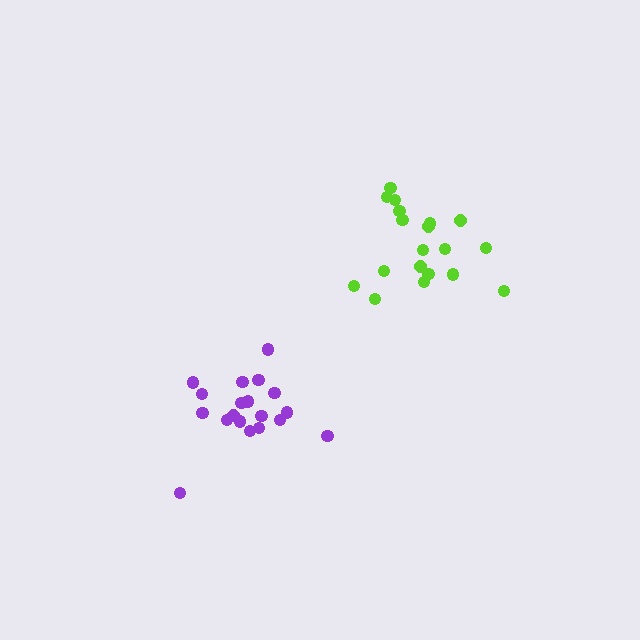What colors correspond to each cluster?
The clusters are colored: lime, purple.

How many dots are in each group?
Group 1: 19 dots, Group 2: 19 dots (38 total).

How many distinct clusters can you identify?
There are 2 distinct clusters.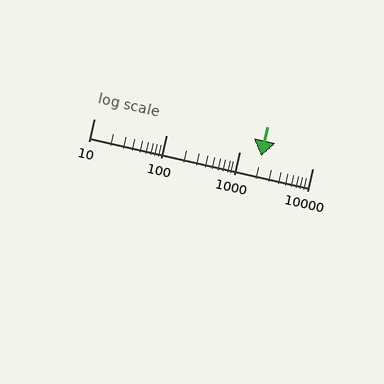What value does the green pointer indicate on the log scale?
The pointer indicates approximately 2000.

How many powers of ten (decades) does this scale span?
The scale spans 3 decades, from 10 to 10000.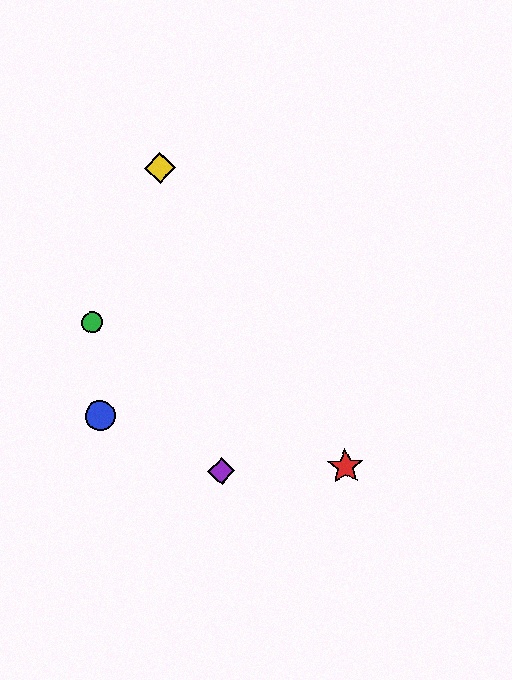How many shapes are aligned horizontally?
2 shapes (the red star, the purple diamond) are aligned horizontally.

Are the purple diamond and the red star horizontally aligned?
Yes, both are at y≈471.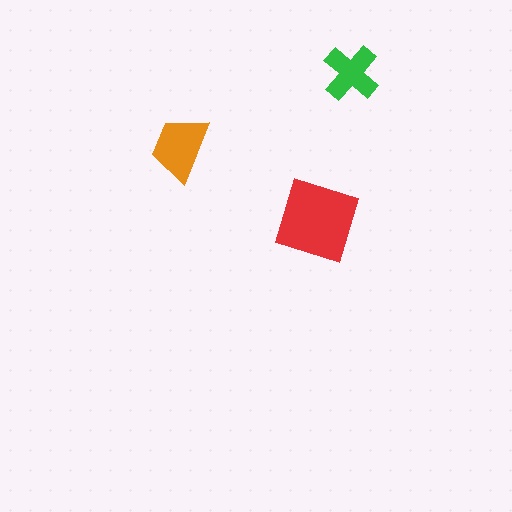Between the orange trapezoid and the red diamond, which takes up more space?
The red diamond.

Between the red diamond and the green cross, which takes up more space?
The red diamond.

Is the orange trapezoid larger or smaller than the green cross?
Larger.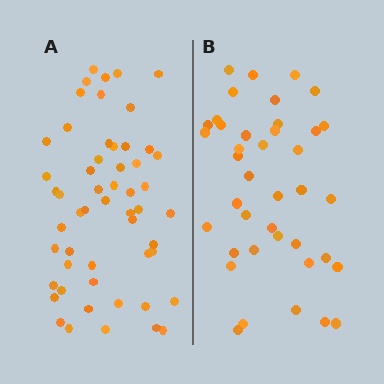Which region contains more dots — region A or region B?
Region A (the left region) has more dots.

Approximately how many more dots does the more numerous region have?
Region A has approximately 15 more dots than region B.